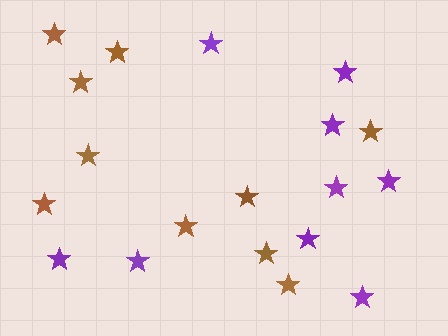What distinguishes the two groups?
There are 2 groups: one group of purple stars (9) and one group of brown stars (10).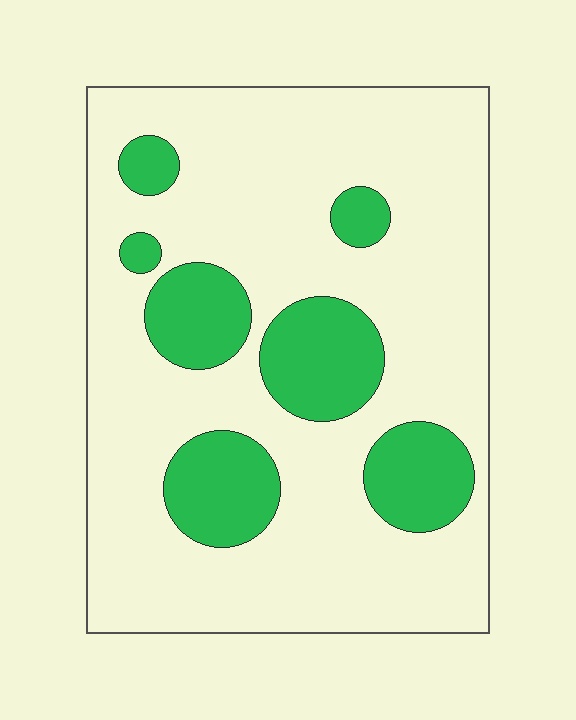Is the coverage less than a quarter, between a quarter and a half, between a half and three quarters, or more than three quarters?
Less than a quarter.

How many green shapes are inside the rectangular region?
7.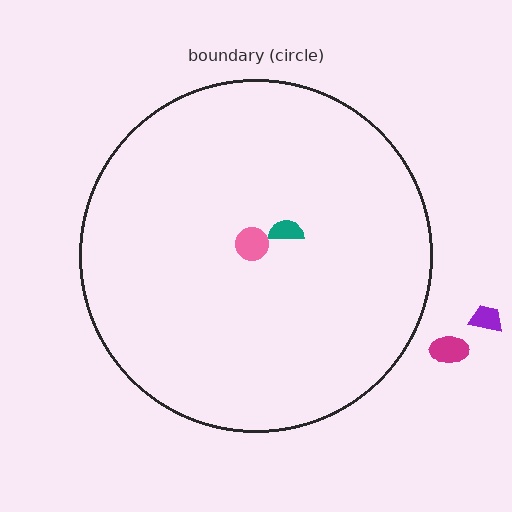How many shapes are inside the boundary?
2 inside, 2 outside.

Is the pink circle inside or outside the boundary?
Inside.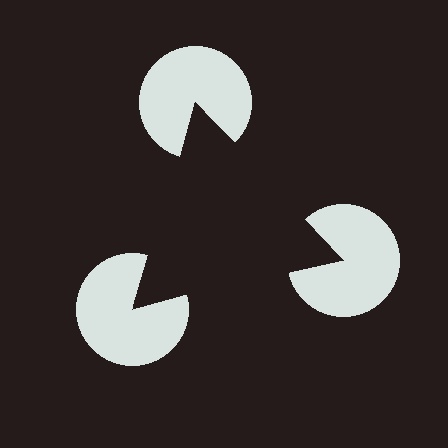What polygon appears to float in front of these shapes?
An illusory triangle — its edges are inferred from the aligned wedge cuts in the pac-man discs, not physically drawn.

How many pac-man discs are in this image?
There are 3 — one at each vertex of the illusory triangle.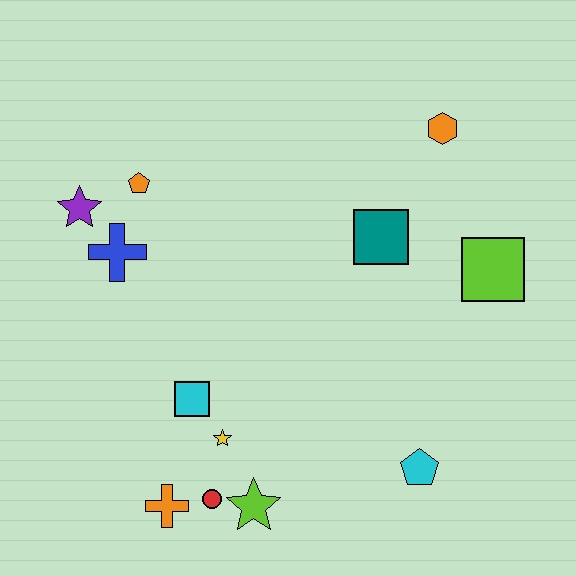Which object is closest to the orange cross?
The red circle is closest to the orange cross.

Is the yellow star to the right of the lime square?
No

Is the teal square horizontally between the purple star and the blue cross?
No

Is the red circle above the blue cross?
No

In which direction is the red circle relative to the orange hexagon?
The red circle is below the orange hexagon.